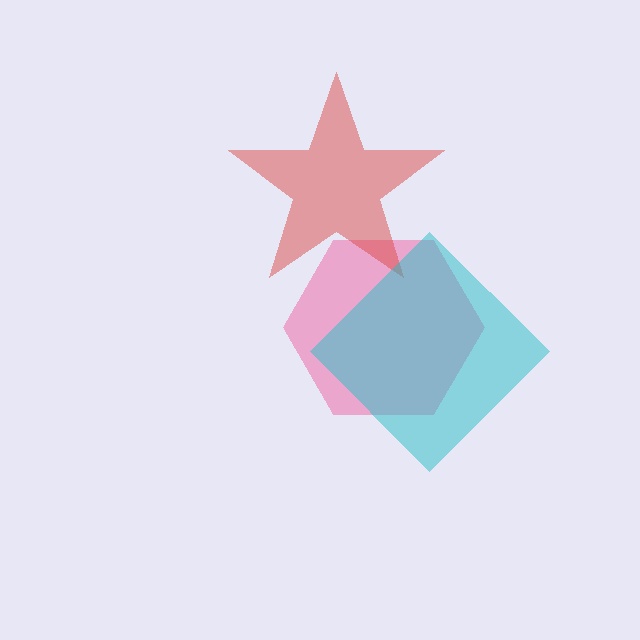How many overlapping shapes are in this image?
There are 3 overlapping shapes in the image.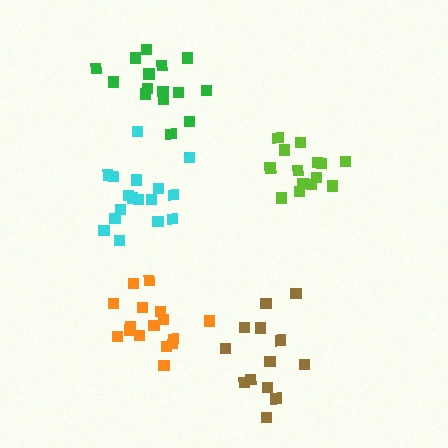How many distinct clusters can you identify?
There are 5 distinct clusters.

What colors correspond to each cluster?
The clusters are colored: orange, cyan, lime, brown, green.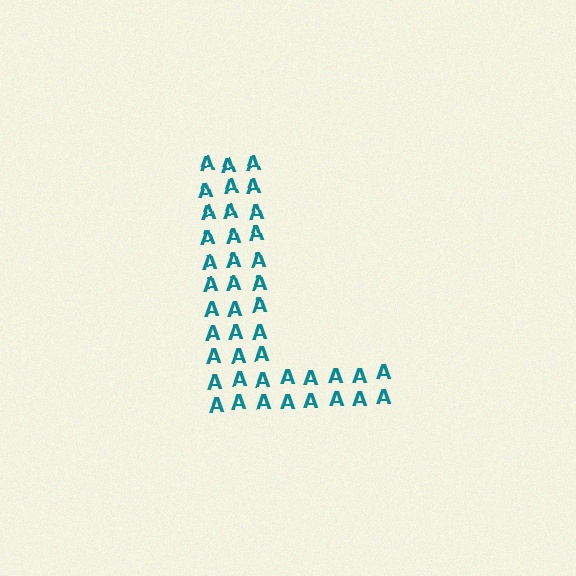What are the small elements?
The small elements are letter A's.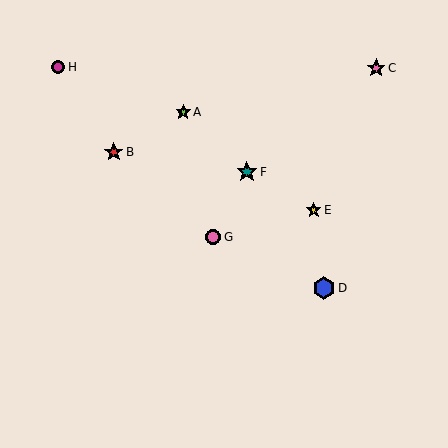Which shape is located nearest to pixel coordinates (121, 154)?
The red star (labeled B) at (114, 152) is nearest to that location.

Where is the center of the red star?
The center of the red star is at (114, 152).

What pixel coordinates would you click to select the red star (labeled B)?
Click at (114, 152) to select the red star B.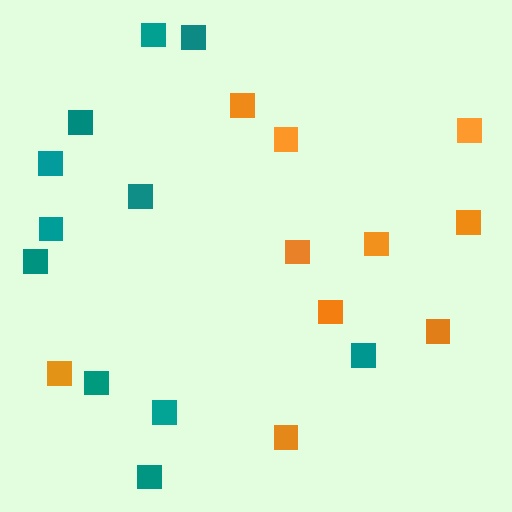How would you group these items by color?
There are 2 groups: one group of orange squares (10) and one group of teal squares (11).